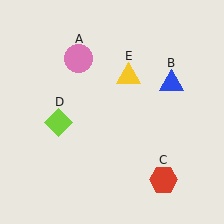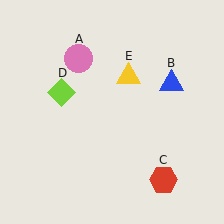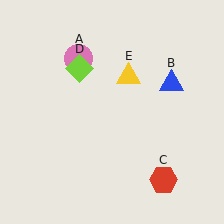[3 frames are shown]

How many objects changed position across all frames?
1 object changed position: lime diamond (object D).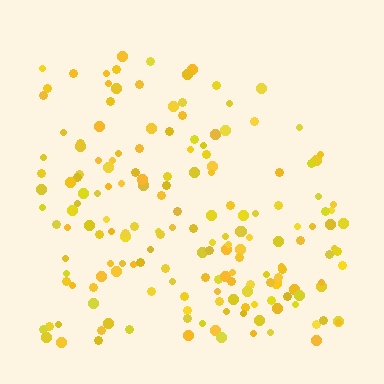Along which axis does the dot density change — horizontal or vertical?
Vertical.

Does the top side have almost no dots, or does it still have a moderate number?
Still a moderate number, just noticeably fewer than the bottom.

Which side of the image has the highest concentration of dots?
The bottom.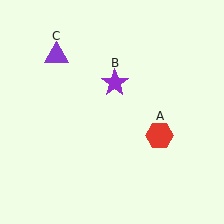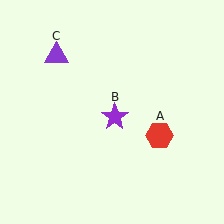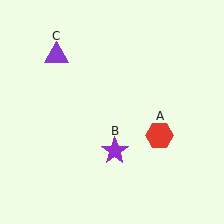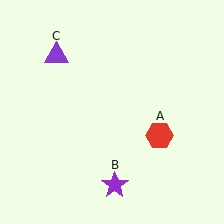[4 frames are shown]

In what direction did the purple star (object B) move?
The purple star (object B) moved down.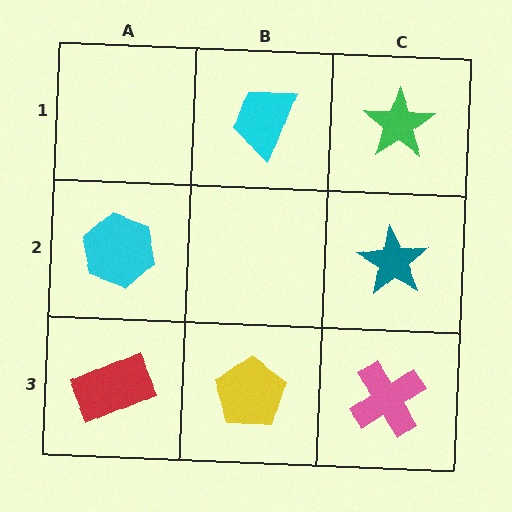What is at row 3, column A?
A red rectangle.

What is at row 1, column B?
A cyan trapezoid.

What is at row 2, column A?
A cyan hexagon.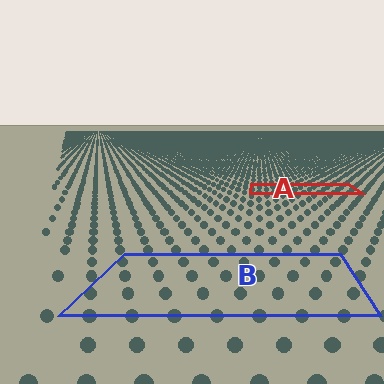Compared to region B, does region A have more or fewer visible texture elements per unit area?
Region A has more texture elements per unit area — they are packed more densely because it is farther away.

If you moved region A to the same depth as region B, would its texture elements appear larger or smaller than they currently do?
They would appear larger. At a closer depth, the same texture elements are projected at a bigger on-screen size.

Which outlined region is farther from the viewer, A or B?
Region A is farther from the viewer — the texture elements inside it appear smaller and more densely packed.